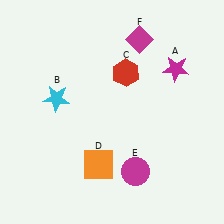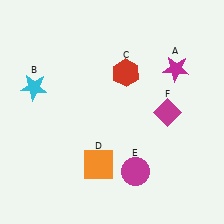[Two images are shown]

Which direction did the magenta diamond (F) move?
The magenta diamond (F) moved down.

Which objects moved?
The objects that moved are: the cyan star (B), the magenta diamond (F).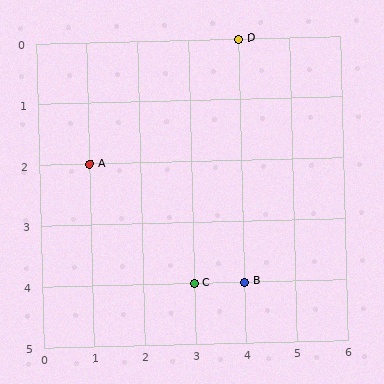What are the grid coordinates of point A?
Point A is at grid coordinates (1, 2).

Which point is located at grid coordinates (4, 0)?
Point D is at (4, 0).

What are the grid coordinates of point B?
Point B is at grid coordinates (4, 4).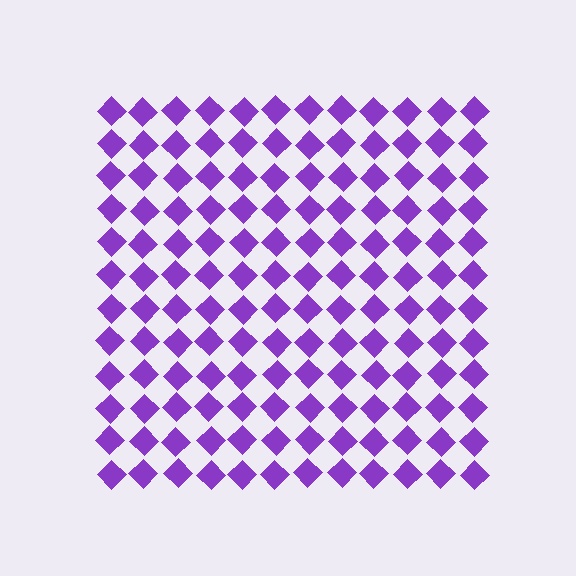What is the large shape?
The large shape is a square.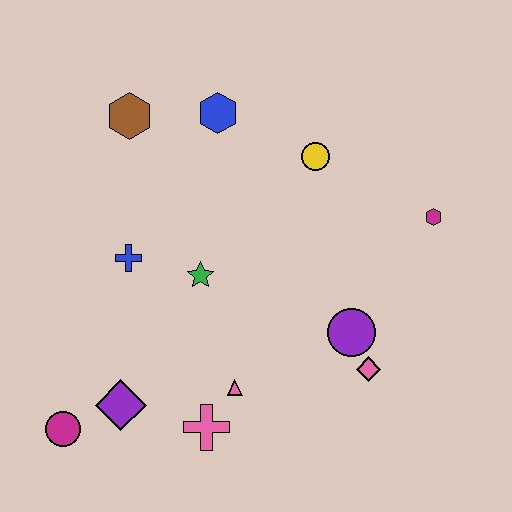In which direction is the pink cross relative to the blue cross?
The pink cross is below the blue cross.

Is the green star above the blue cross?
No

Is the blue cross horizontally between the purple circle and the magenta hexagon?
No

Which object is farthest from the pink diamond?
The brown hexagon is farthest from the pink diamond.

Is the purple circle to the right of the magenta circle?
Yes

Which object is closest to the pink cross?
The pink triangle is closest to the pink cross.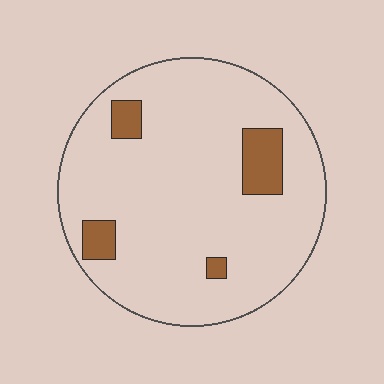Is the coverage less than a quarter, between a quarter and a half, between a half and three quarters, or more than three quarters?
Less than a quarter.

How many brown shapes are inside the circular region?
4.